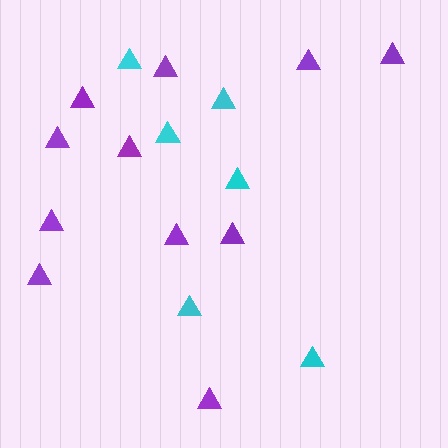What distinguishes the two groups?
There are 2 groups: one group of purple triangles (11) and one group of cyan triangles (6).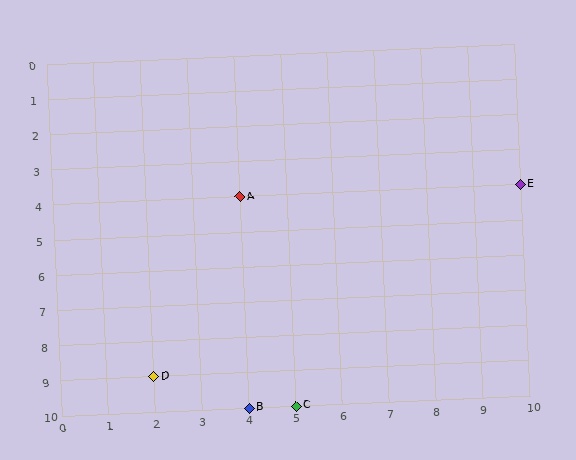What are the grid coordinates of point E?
Point E is at grid coordinates (10, 4).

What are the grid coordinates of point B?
Point B is at grid coordinates (4, 10).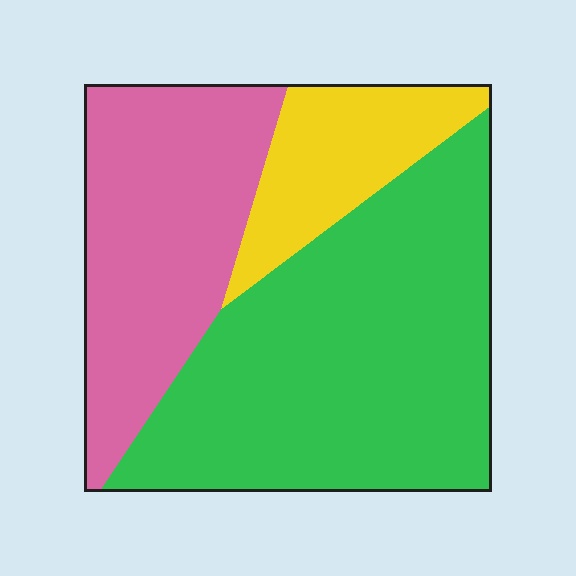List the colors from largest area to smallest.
From largest to smallest: green, pink, yellow.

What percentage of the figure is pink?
Pink takes up about one third (1/3) of the figure.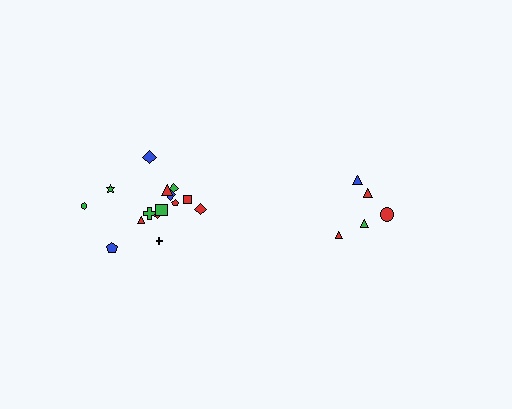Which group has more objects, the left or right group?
The left group.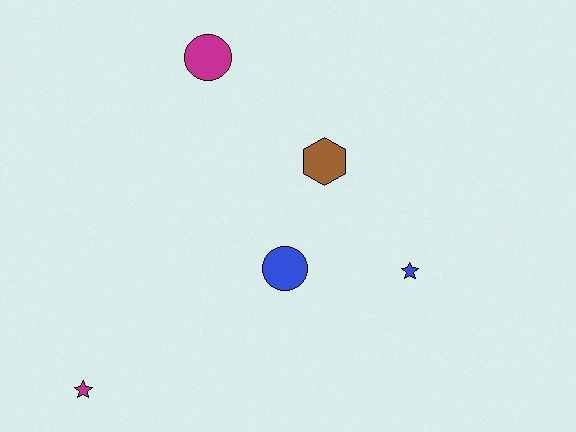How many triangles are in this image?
There are no triangles.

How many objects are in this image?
There are 5 objects.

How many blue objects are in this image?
There are 2 blue objects.